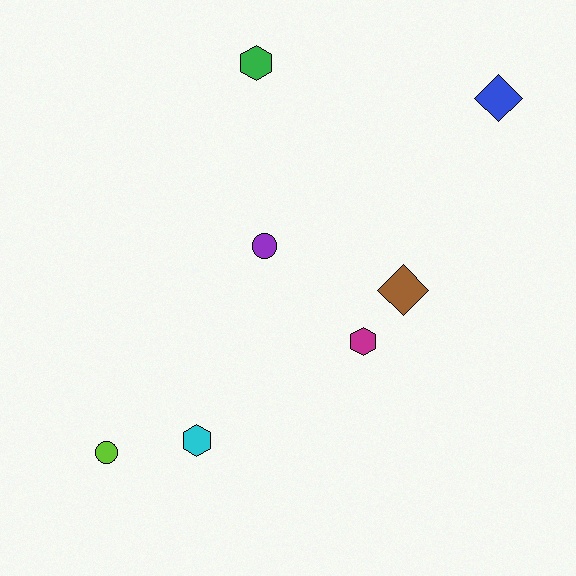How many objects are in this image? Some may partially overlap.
There are 7 objects.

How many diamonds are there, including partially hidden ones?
There are 2 diamonds.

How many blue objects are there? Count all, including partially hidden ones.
There is 1 blue object.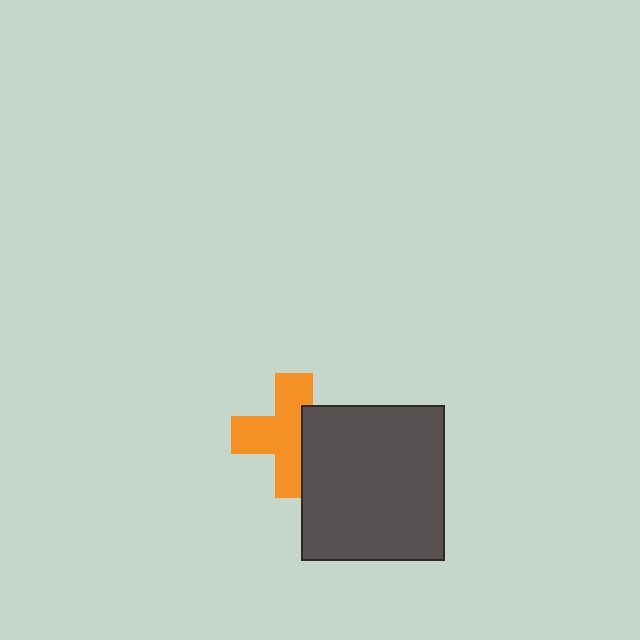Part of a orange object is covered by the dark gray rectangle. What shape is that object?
It is a cross.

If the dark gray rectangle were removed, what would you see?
You would see the complete orange cross.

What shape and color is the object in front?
The object in front is a dark gray rectangle.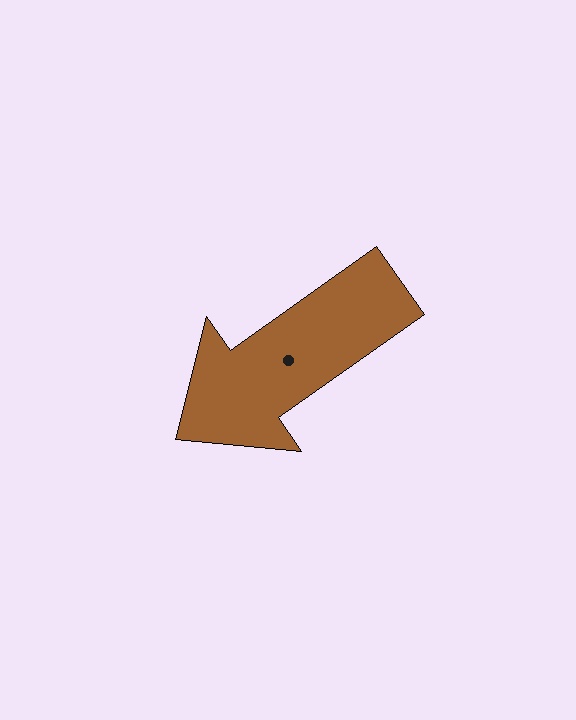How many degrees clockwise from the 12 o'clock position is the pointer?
Approximately 235 degrees.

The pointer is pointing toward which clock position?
Roughly 8 o'clock.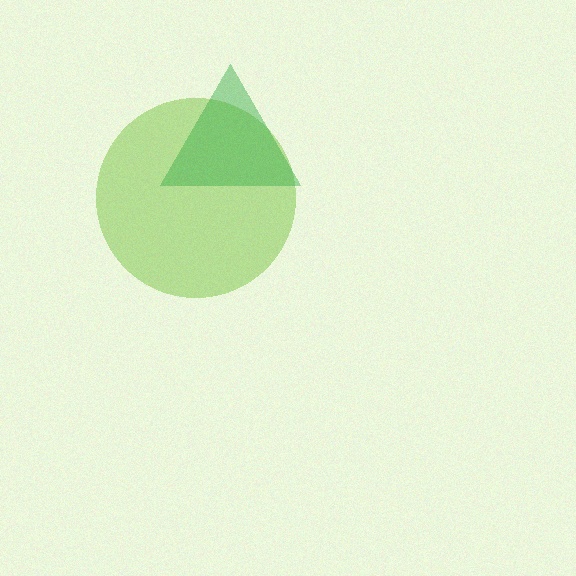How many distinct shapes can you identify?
There are 2 distinct shapes: a lime circle, a green triangle.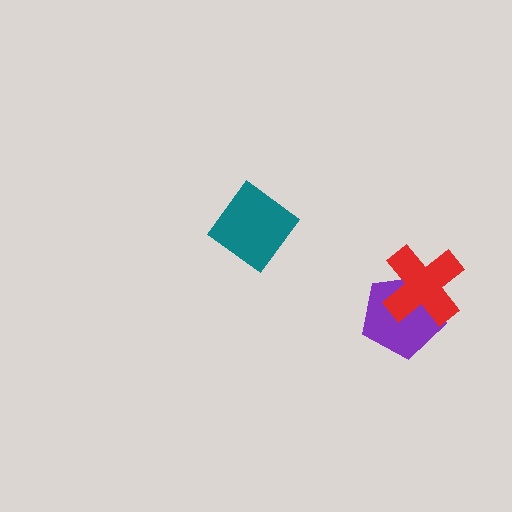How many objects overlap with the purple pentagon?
1 object overlaps with the purple pentagon.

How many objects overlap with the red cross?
1 object overlaps with the red cross.